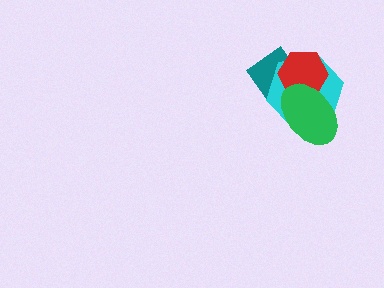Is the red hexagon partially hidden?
Yes, it is partially covered by another shape.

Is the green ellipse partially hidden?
No, no other shape covers it.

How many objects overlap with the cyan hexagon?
3 objects overlap with the cyan hexagon.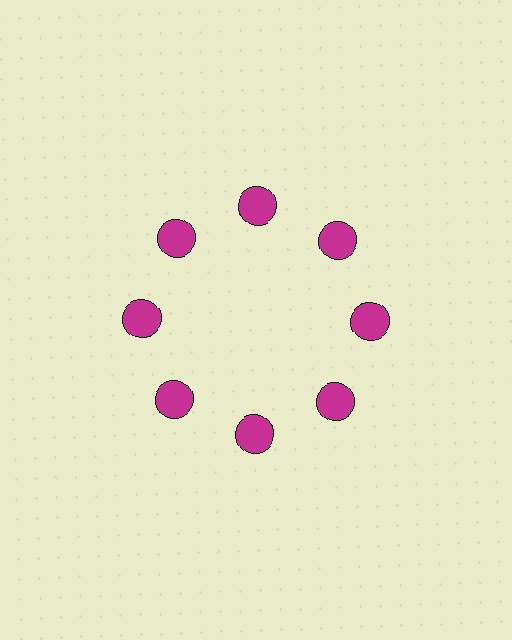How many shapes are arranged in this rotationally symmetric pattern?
There are 8 shapes, arranged in 8 groups of 1.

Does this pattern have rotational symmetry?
Yes, this pattern has 8-fold rotational symmetry. It looks the same after rotating 45 degrees around the center.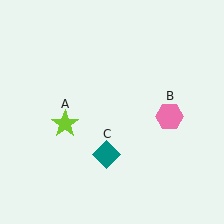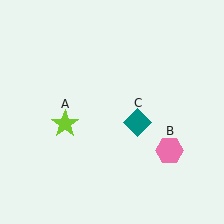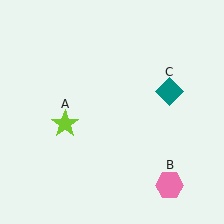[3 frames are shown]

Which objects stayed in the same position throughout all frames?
Lime star (object A) remained stationary.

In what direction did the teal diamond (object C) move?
The teal diamond (object C) moved up and to the right.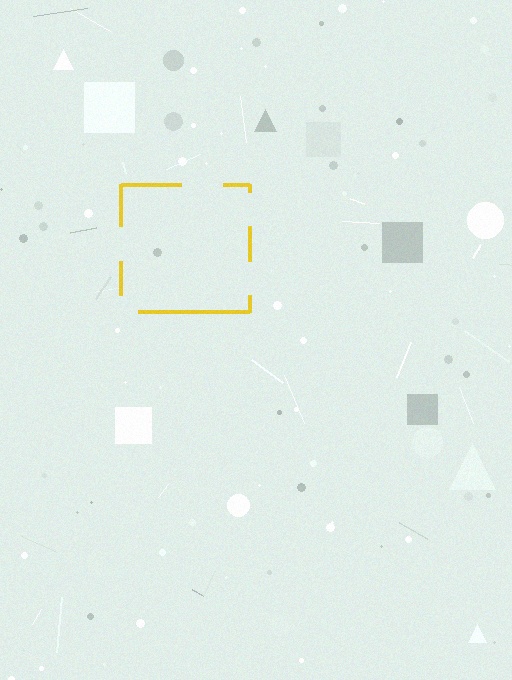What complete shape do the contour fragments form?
The contour fragments form a square.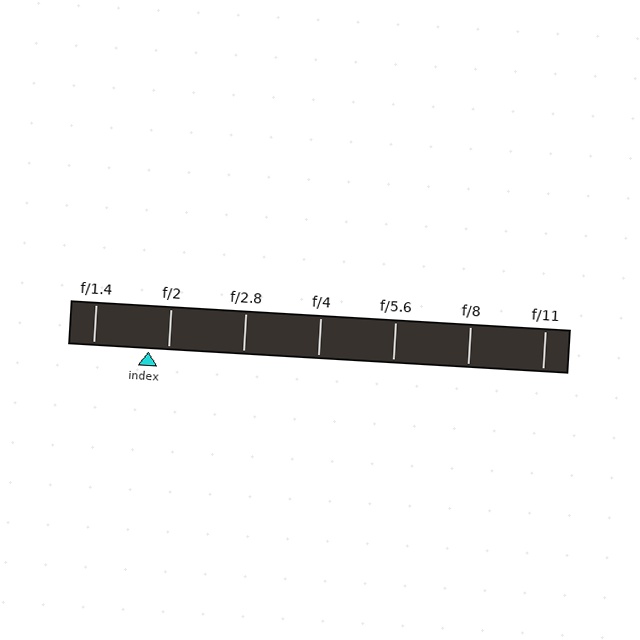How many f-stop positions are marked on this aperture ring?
There are 7 f-stop positions marked.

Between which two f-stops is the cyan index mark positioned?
The index mark is between f/1.4 and f/2.